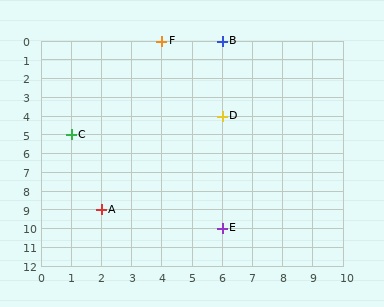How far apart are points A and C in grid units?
Points A and C are 1 column and 4 rows apart (about 4.1 grid units diagonally).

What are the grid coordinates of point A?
Point A is at grid coordinates (2, 9).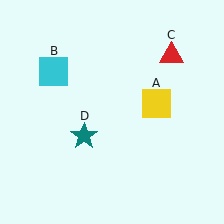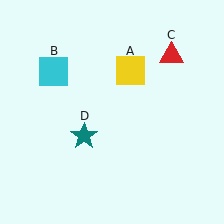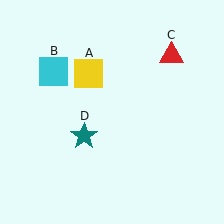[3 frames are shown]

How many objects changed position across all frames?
1 object changed position: yellow square (object A).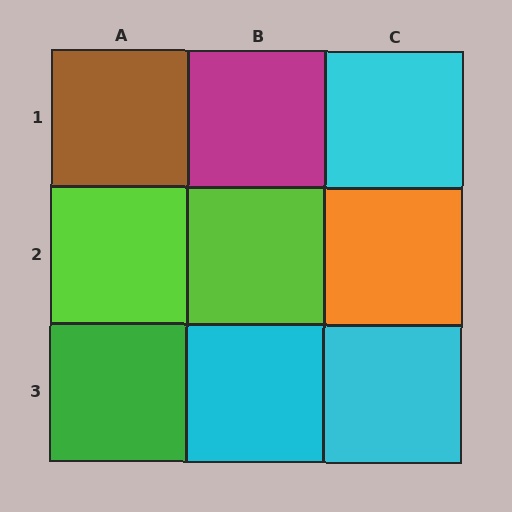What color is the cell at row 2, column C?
Orange.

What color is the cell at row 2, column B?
Lime.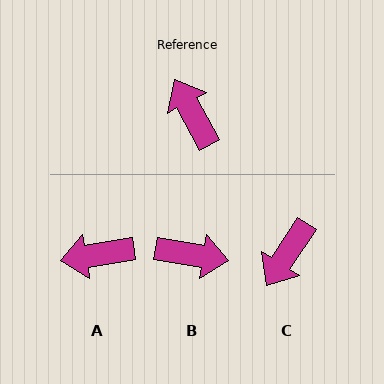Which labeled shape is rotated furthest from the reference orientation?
B, about 127 degrees away.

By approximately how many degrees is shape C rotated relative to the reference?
Approximately 118 degrees counter-clockwise.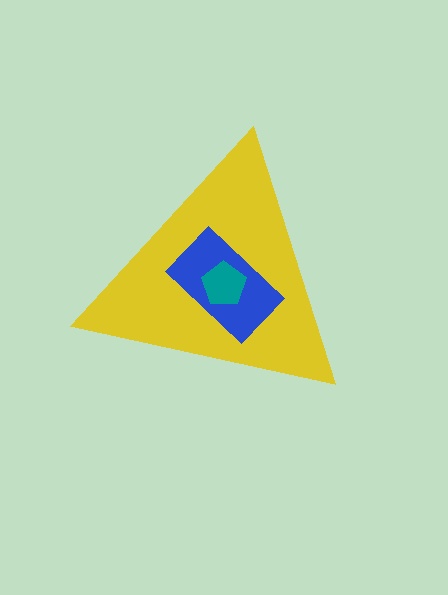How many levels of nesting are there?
3.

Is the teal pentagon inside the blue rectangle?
Yes.